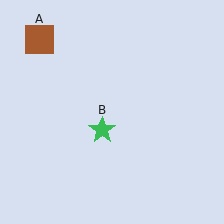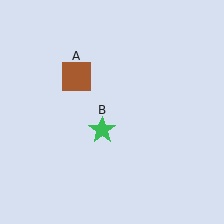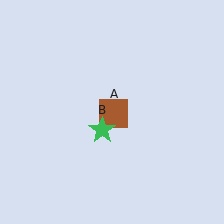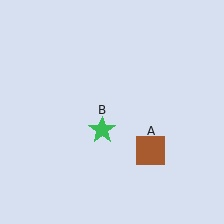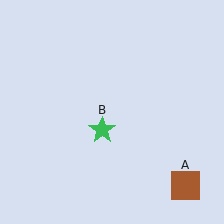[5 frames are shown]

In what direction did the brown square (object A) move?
The brown square (object A) moved down and to the right.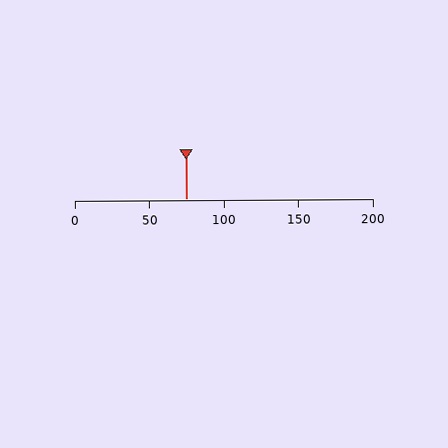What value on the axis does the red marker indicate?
The marker indicates approximately 75.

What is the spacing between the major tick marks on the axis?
The major ticks are spaced 50 apart.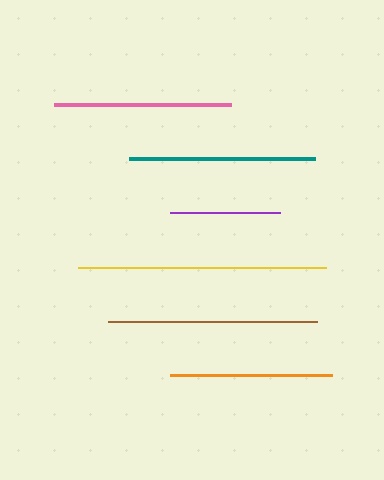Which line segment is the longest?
The yellow line is the longest at approximately 248 pixels.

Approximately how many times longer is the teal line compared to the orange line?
The teal line is approximately 1.1 times the length of the orange line.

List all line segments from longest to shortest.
From longest to shortest: yellow, brown, teal, pink, orange, purple.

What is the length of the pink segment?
The pink segment is approximately 177 pixels long.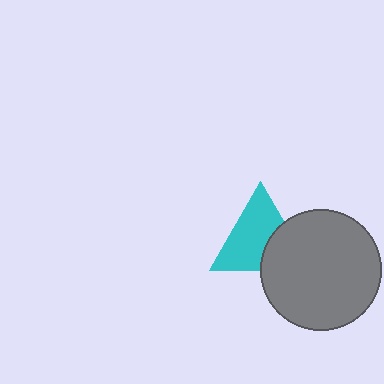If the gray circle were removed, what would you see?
You would see the complete cyan triangle.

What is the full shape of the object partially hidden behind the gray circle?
The partially hidden object is a cyan triangle.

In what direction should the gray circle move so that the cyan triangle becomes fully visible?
The gray circle should move toward the lower-right. That is the shortest direction to clear the overlap and leave the cyan triangle fully visible.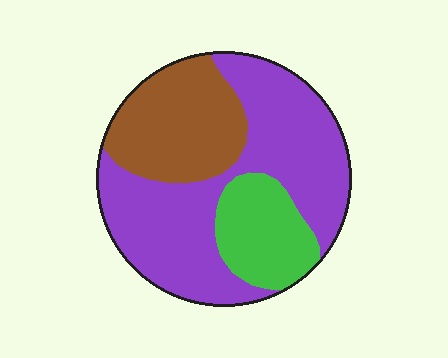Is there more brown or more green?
Brown.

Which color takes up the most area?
Purple, at roughly 55%.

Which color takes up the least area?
Green, at roughly 20%.